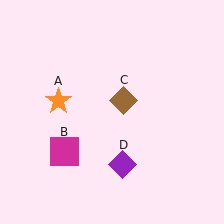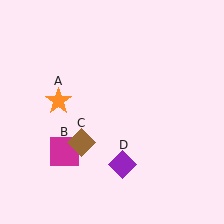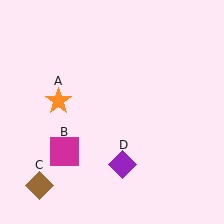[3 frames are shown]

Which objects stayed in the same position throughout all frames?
Orange star (object A) and magenta square (object B) and purple diamond (object D) remained stationary.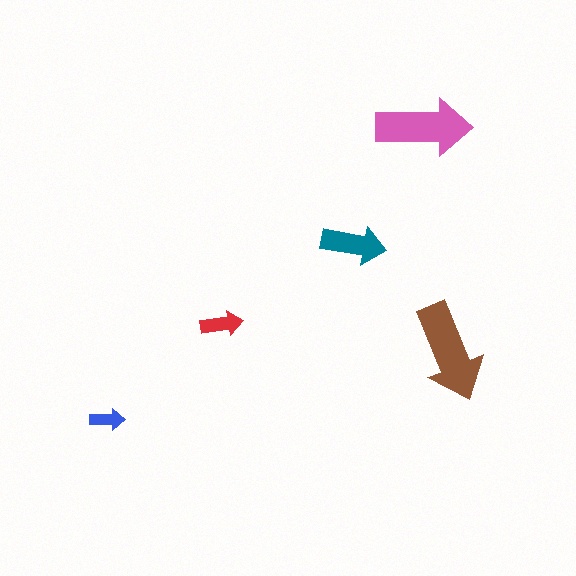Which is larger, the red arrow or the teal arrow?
The teal one.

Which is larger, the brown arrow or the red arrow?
The brown one.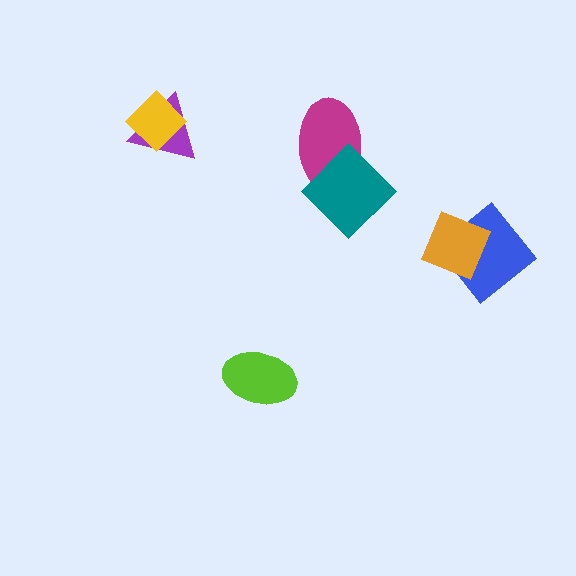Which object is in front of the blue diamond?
The orange square is in front of the blue diamond.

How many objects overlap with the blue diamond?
1 object overlaps with the blue diamond.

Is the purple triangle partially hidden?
Yes, it is partially covered by another shape.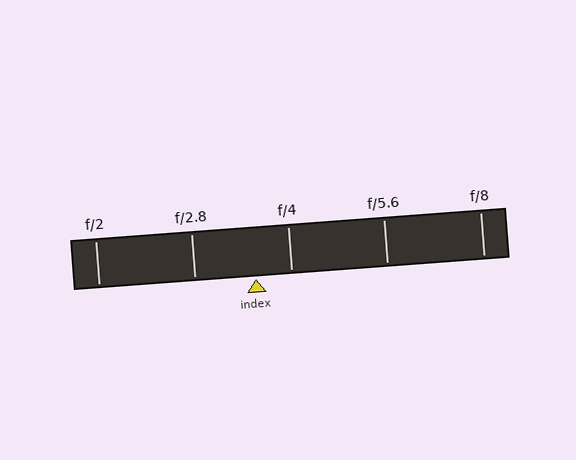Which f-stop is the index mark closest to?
The index mark is closest to f/4.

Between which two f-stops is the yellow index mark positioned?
The index mark is between f/2.8 and f/4.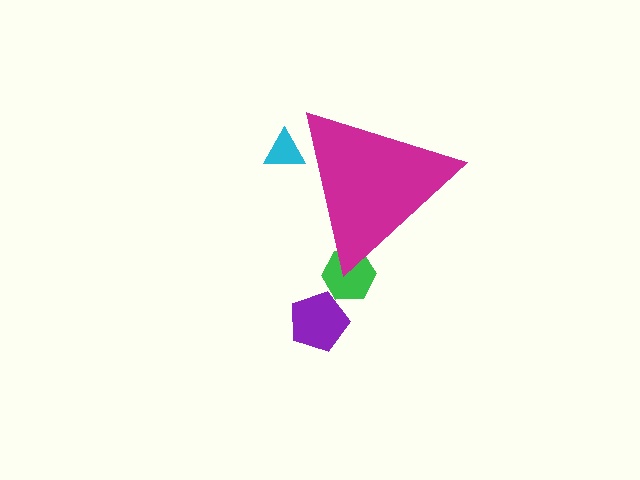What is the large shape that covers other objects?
A magenta triangle.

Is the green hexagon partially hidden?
Yes, the green hexagon is partially hidden behind the magenta triangle.